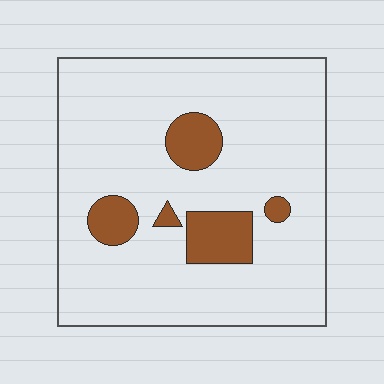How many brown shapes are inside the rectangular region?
5.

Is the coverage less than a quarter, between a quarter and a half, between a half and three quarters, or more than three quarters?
Less than a quarter.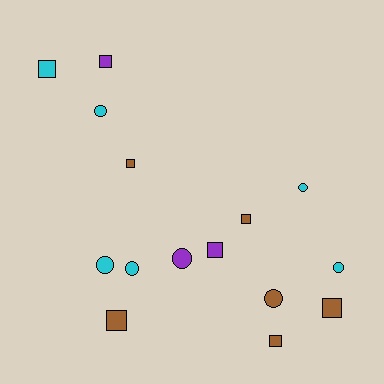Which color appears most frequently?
Cyan, with 6 objects.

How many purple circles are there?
There is 1 purple circle.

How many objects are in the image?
There are 15 objects.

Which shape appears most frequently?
Square, with 8 objects.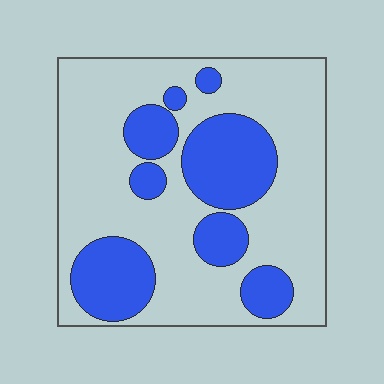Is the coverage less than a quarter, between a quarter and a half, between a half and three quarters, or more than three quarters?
Between a quarter and a half.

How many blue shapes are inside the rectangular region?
8.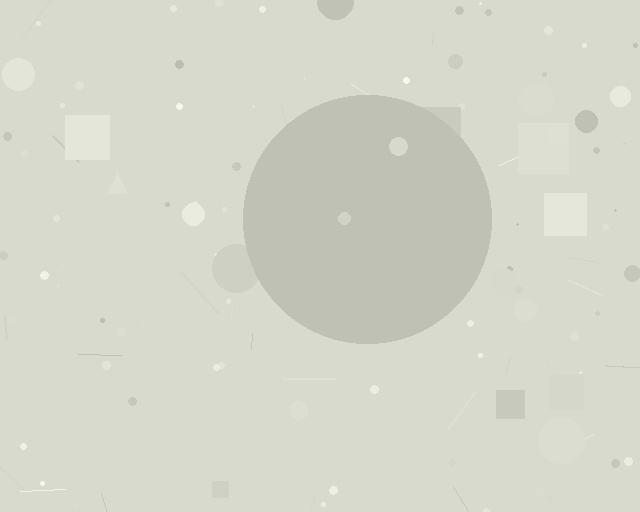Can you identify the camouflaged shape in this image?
The camouflaged shape is a circle.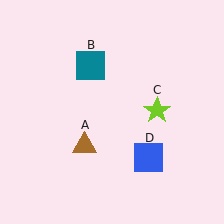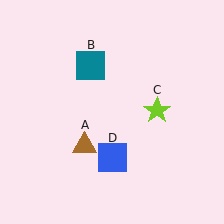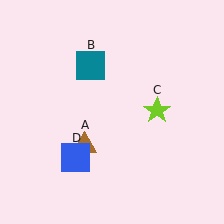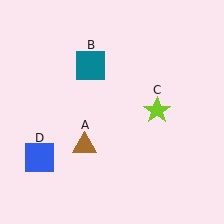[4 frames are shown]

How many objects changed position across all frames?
1 object changed position: blue square (object D).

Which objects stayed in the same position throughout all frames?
Brown triangle (object A) and teal square (object B) and lime star (object C) remained stationary.